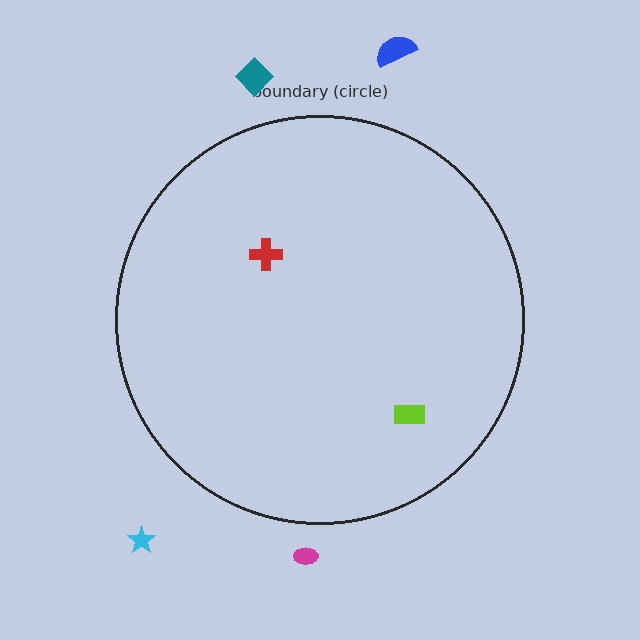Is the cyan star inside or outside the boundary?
Outside.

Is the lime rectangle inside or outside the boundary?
Inside.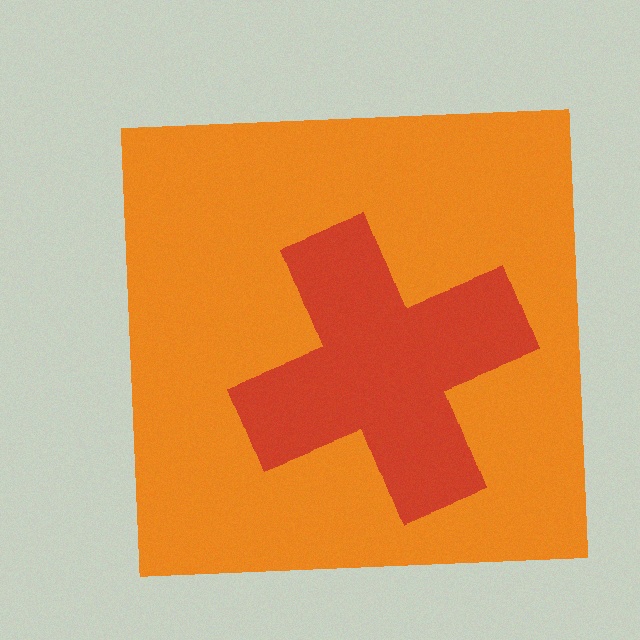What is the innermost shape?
The red cross.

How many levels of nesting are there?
2.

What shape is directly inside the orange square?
The red cross.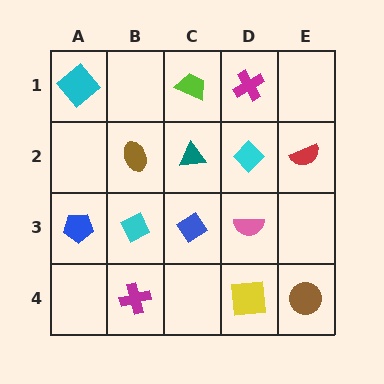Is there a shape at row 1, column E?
No, that cell is empty.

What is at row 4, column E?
A brown circle.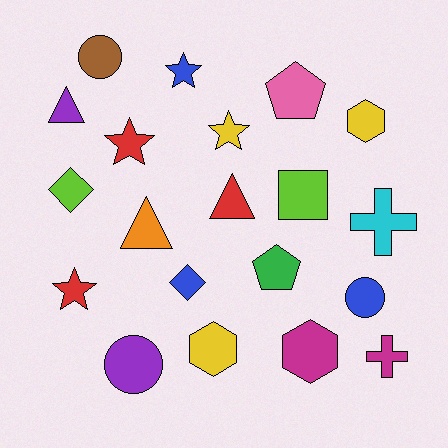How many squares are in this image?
There is 1 square.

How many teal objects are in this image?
There are no teal objects.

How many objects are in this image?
There are 20 objects.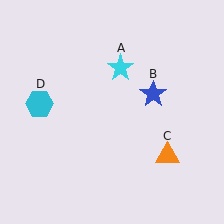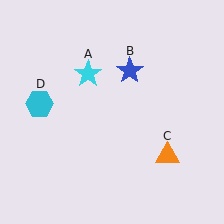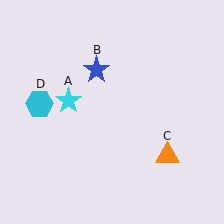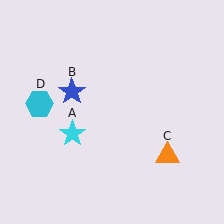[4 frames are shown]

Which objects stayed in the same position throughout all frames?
Orange triangle (object C) and cyan hexagon (object D) remained stationary.